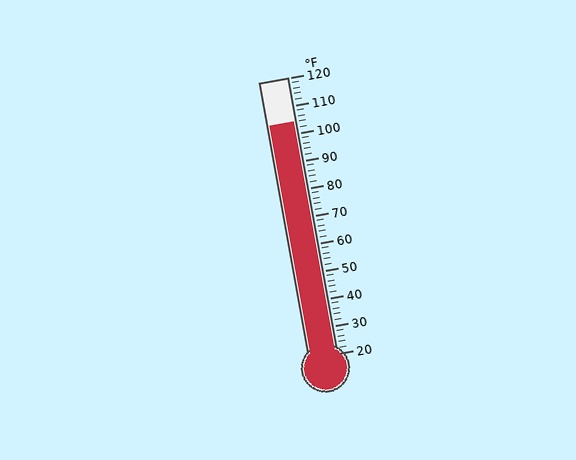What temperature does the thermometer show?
The thermometer shows approximately 104°F.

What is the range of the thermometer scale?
The thermometer scale ranges from 20°F to 120°F.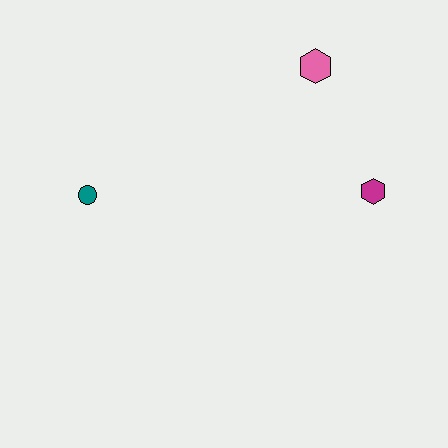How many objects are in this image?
There are 3 objects.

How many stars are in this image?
There are no stars.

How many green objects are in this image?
There are no green objects.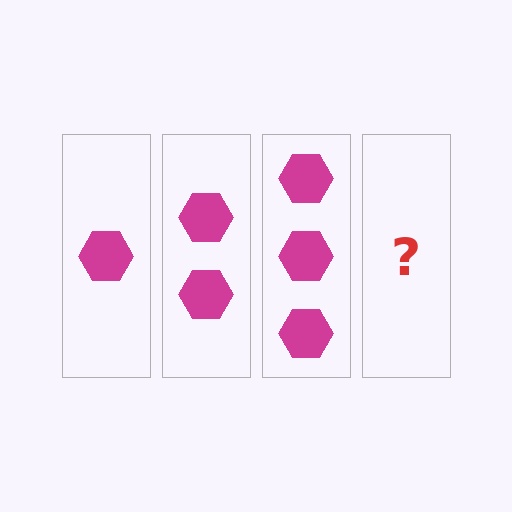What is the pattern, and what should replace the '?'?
The pattern is that each step adds one more hexagon. The '?' should be 4 hexagons.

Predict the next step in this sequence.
The next step is 4 hexagons.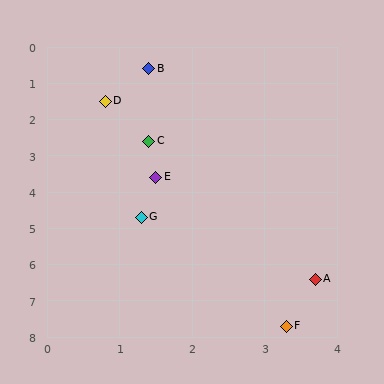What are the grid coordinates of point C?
Point C is at approximately (1.4, 2.6).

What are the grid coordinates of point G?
Point G is at approximately (1.3, 4.7).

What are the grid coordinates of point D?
Point D is at approximately (0.8, 1.5).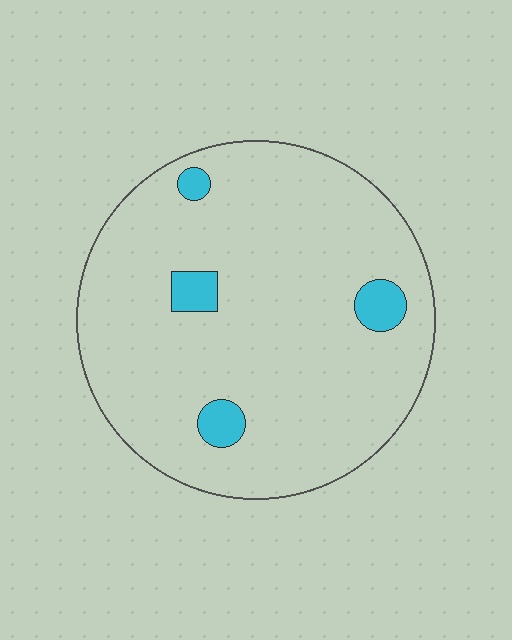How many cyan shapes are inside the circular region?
4.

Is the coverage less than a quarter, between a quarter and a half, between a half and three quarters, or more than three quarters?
Less than a quarter.